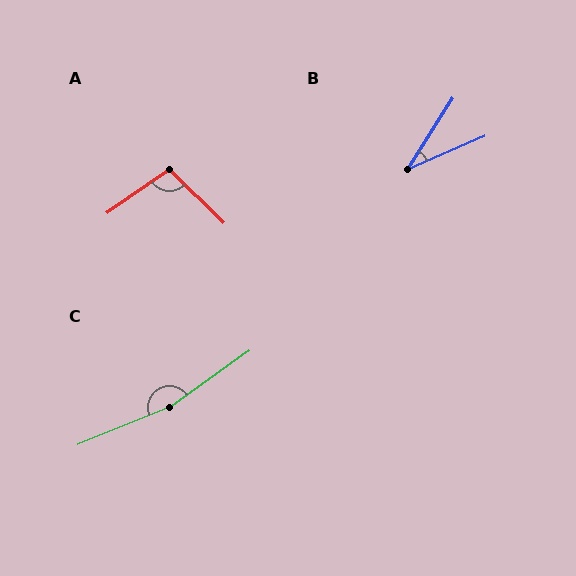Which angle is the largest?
C, at approximately 167 degrees.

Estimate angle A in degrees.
Approximately 101 degrees.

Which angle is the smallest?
B, at approximately 34 degrees.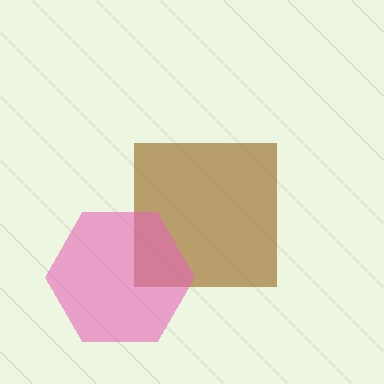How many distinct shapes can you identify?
There are 2 distinct shapes: a brown square, a pink hexagon.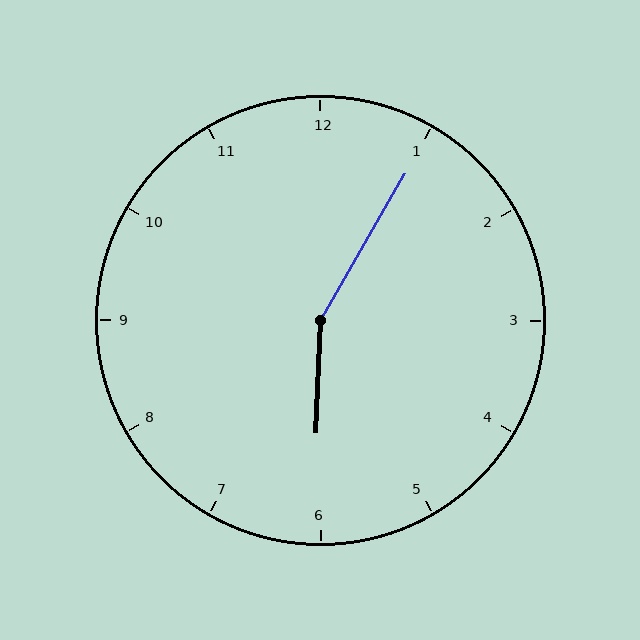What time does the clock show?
6:05.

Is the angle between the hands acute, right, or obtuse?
It is obtuse.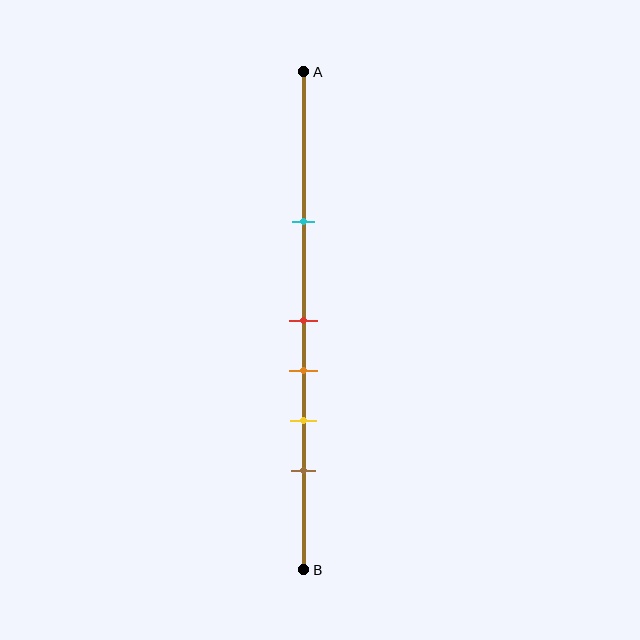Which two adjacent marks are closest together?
The red and orange marks are the closest adjacent pair.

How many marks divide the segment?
There are 5 marks dividing the segment.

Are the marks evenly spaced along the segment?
No, the marks are not evenly spaced.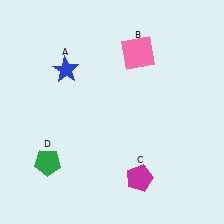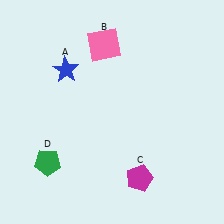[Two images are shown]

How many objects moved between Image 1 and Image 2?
1 object moved between the two images.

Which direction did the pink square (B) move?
The pink square (B) moved left.